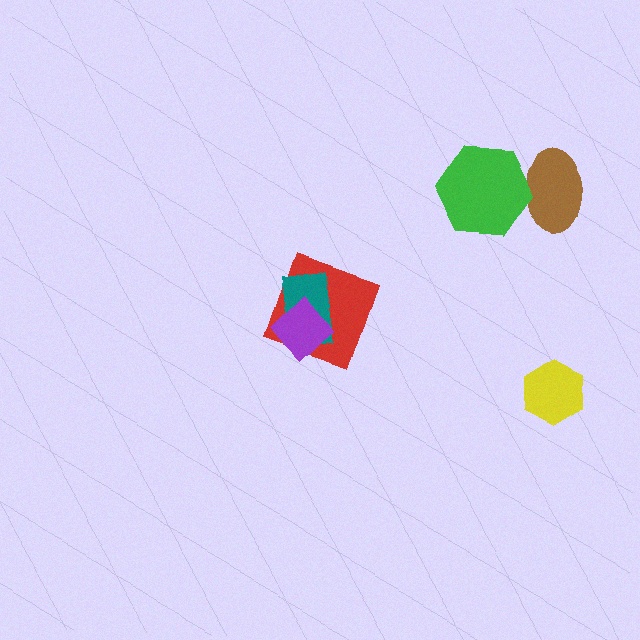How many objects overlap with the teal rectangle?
2 objects overlap with the teal rectangle.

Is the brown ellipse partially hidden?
Yes, it is partially covered by another shape.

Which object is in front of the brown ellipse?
The green hexagon is in front of the brown ellipse.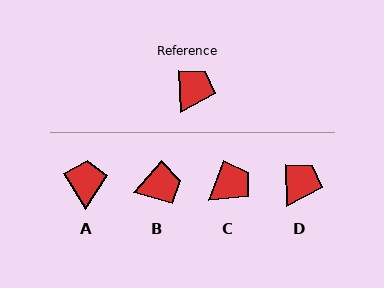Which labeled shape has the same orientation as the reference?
D.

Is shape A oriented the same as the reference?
No, it is off by about 29 degrees.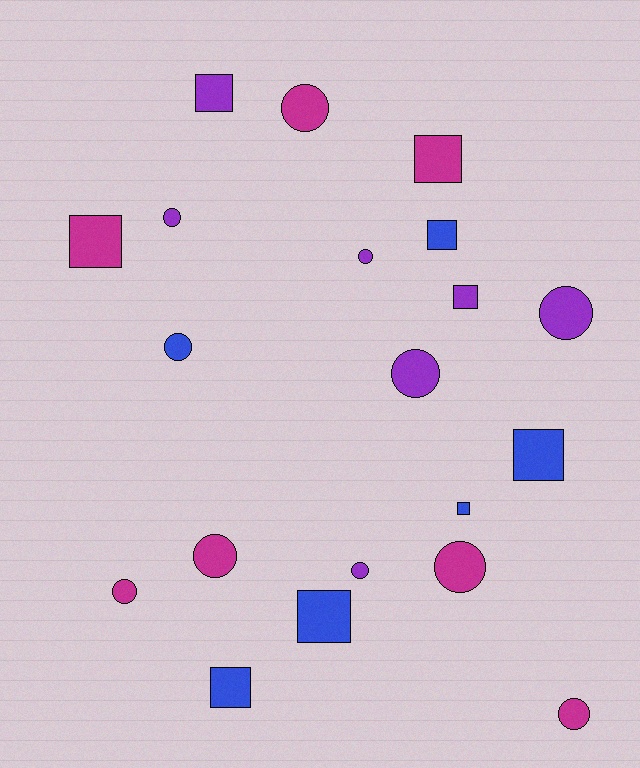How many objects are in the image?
There are 20 objects.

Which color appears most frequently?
Purple, with 7 objects.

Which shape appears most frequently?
Circle, with 11 objects.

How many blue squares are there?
There are 5 blue squares.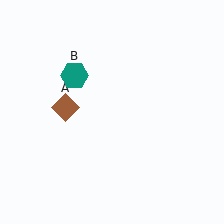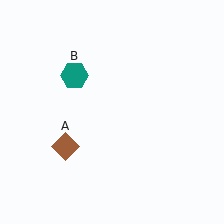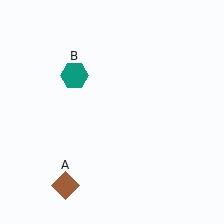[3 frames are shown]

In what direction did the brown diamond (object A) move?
The brown diamond (object A) moved down.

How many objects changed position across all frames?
1 object changed position: brown diamond (object A).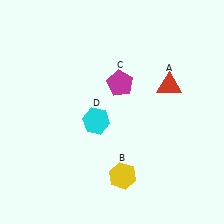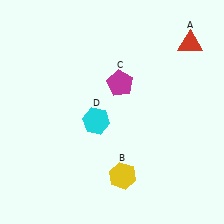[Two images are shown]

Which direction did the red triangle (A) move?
The red triangle (A) moved up.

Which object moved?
The red triangle (A) moved up.